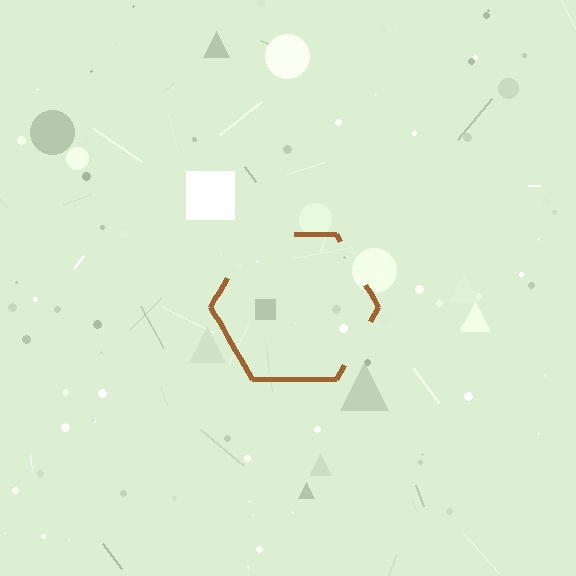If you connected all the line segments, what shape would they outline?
They would outline a hexagon.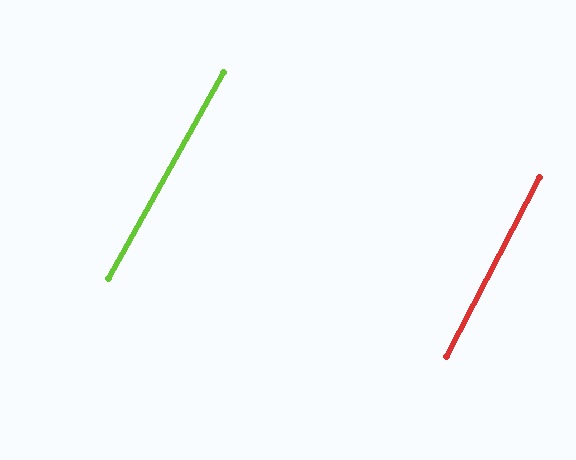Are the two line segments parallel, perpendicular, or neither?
Parallel — their directions differ by only 2.0°.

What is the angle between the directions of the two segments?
Approximately 2 degrees.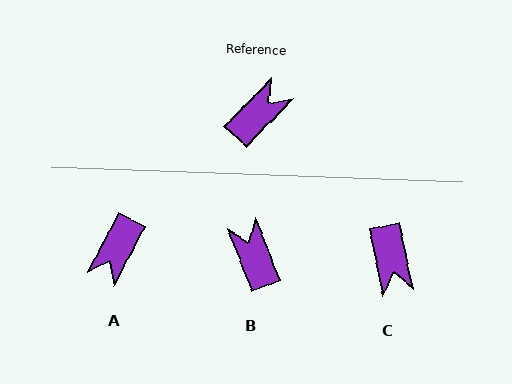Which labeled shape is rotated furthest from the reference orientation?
A, about 163 degrees away.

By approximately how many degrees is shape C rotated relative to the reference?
Approximately 124 degrees clockwise.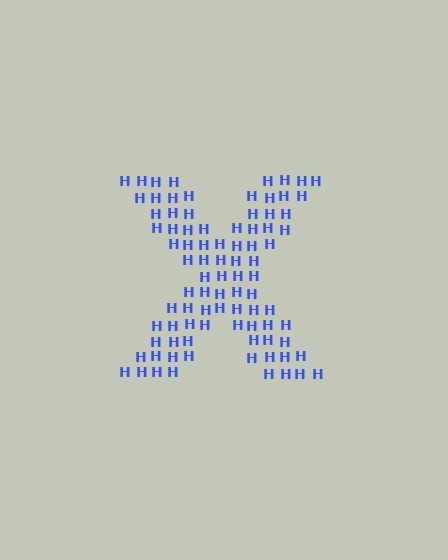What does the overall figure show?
The overall figure shows the letter X.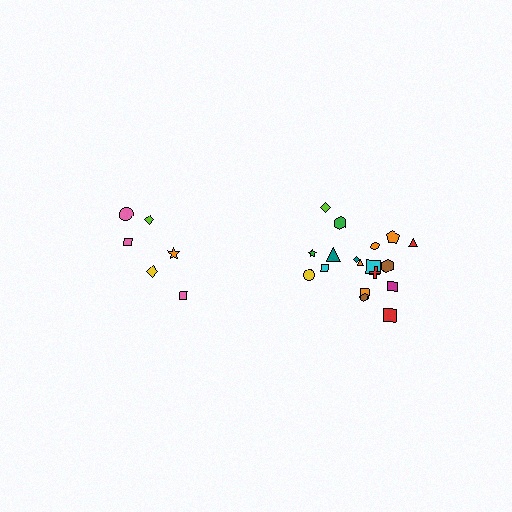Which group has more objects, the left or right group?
The right group.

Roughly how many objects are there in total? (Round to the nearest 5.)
Roughly 25 objects in total.